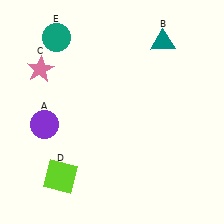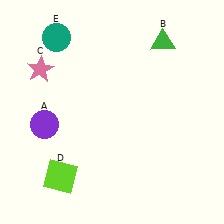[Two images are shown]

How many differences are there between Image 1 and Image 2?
There is 1 difference between the two images.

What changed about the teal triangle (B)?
In Image 1, B is teal. In Image 2, it changed to green.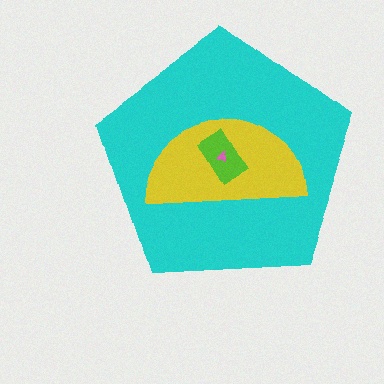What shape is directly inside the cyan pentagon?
The yellow semicircle.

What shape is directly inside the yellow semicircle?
The lime rectangle.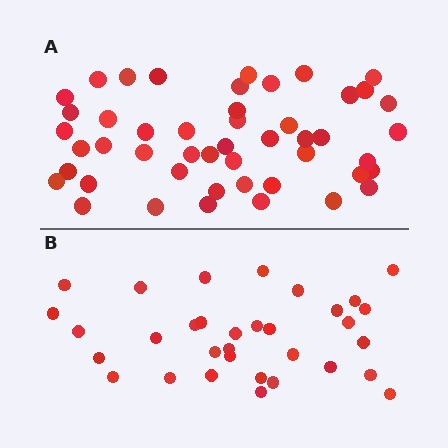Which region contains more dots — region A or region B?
Region A (the top region) has more dots.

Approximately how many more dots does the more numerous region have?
Region A has approximately 15 more dots than region B.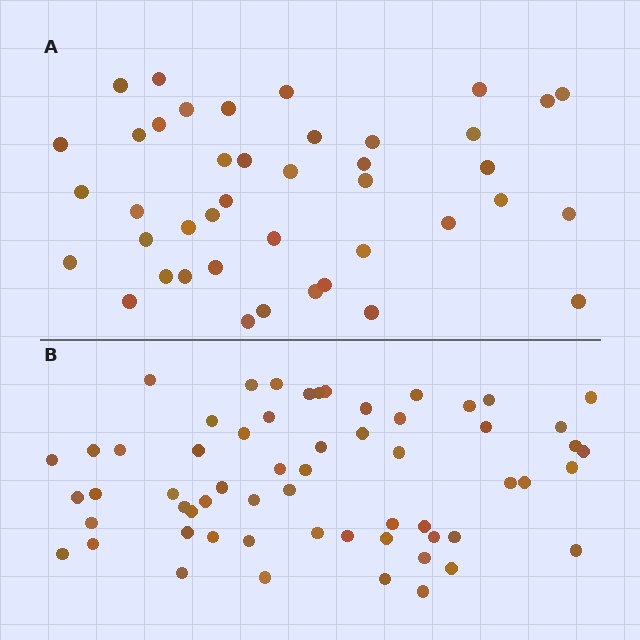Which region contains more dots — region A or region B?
Region B (the bottom region) has more dots.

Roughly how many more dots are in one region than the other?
Region B has approximately 20 more dots than region A.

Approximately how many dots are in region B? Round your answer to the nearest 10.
About 60 dots.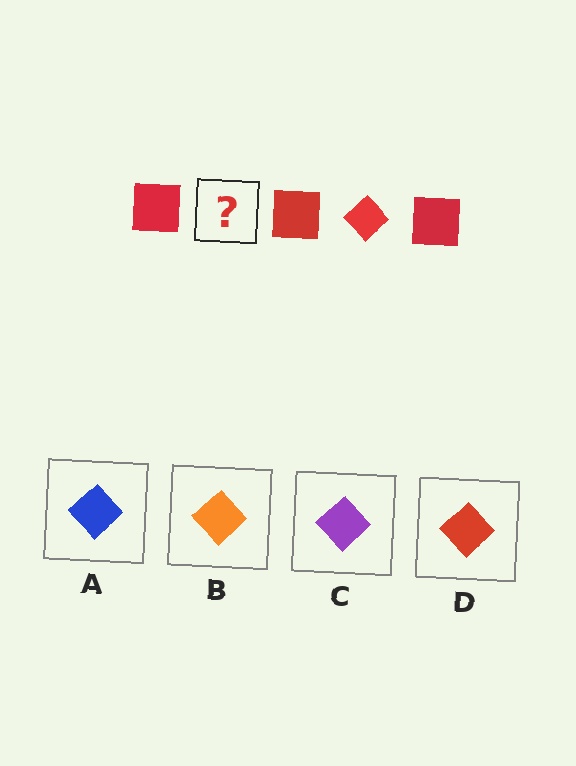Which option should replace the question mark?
Option D.